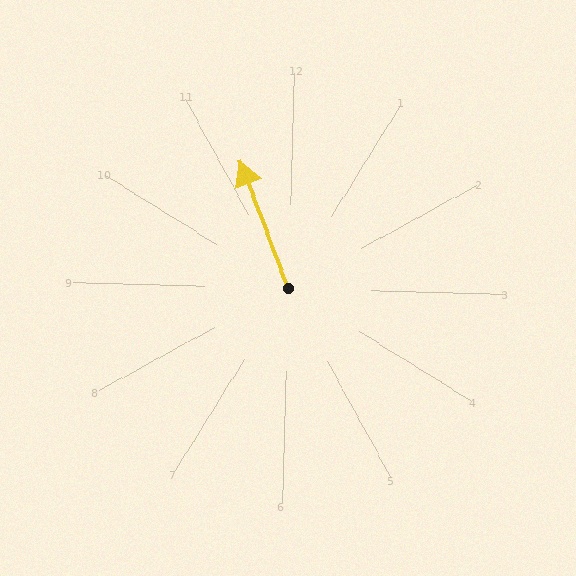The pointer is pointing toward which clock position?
Roughly 11 o'clock.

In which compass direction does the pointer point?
North.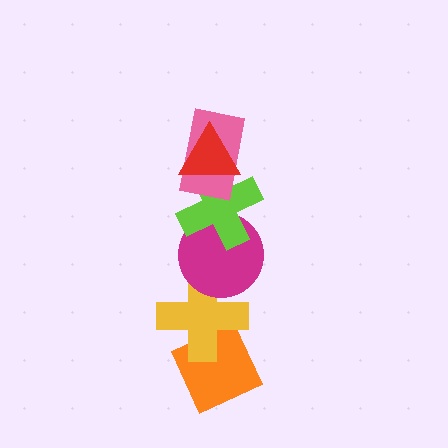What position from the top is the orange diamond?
The orange diamond is 6th from the top.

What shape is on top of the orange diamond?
The yellow cross is on top of the orange diamond.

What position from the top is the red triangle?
The red triangle is 1st from the top.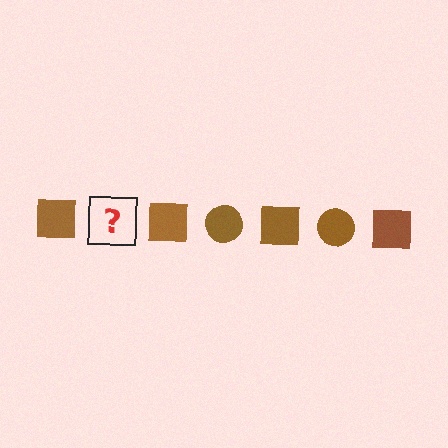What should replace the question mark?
The question mark should be replaced with a brown circle.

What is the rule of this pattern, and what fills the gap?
The rule is that the pattern cycles through square, circle shapes in brown. The gap should be filled with a brown circle.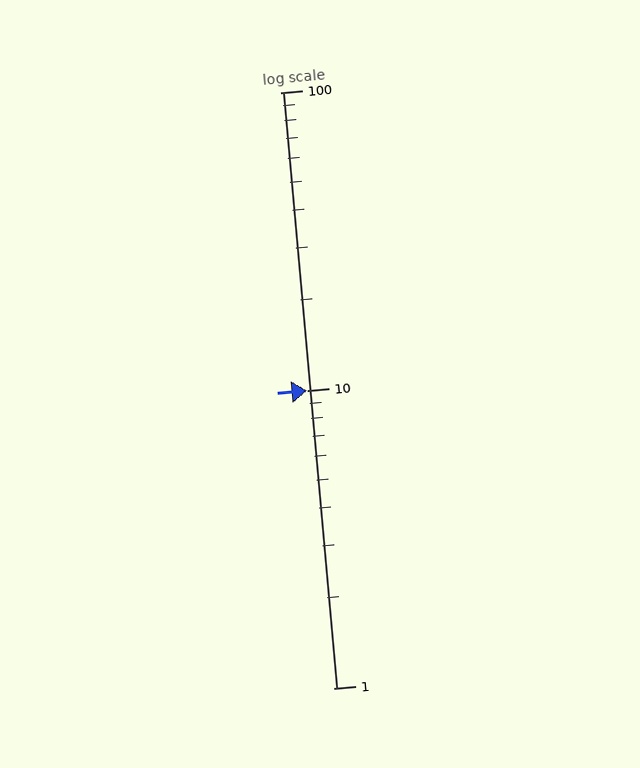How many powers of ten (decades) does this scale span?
The scale spans 2 decades, from 1 to 100.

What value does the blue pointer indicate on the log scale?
The pointer indicates approximately 10.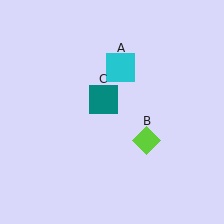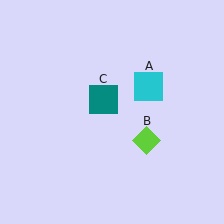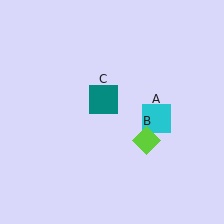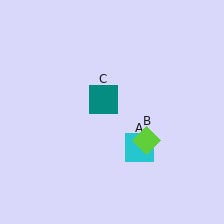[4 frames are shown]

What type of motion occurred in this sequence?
The cyan square (object A) rotated clockwise around the center of the scene.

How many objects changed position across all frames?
1 object changed position: cyan square (object A).